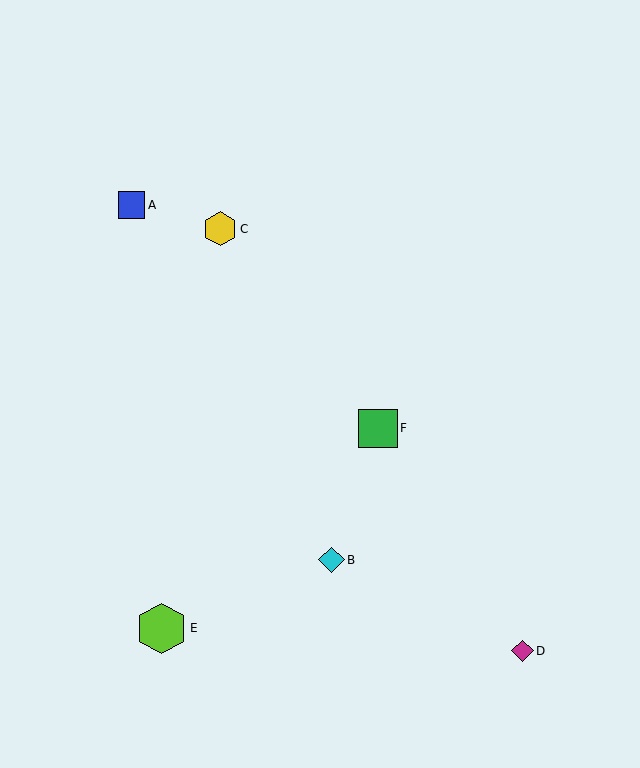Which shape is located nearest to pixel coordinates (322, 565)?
The cyan diamond (labeled B) at (331, 560) is nearest to that location.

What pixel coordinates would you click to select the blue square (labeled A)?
Click at (131, 205) to select the blue square A.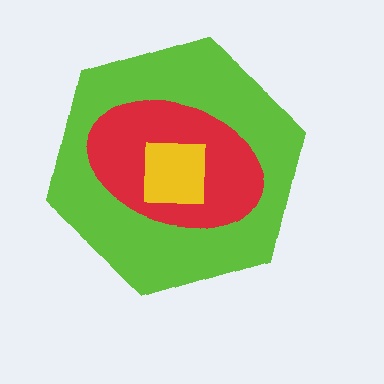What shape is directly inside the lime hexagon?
The red ellipse.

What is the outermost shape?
The lime hexagon.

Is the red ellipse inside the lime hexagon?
Yes.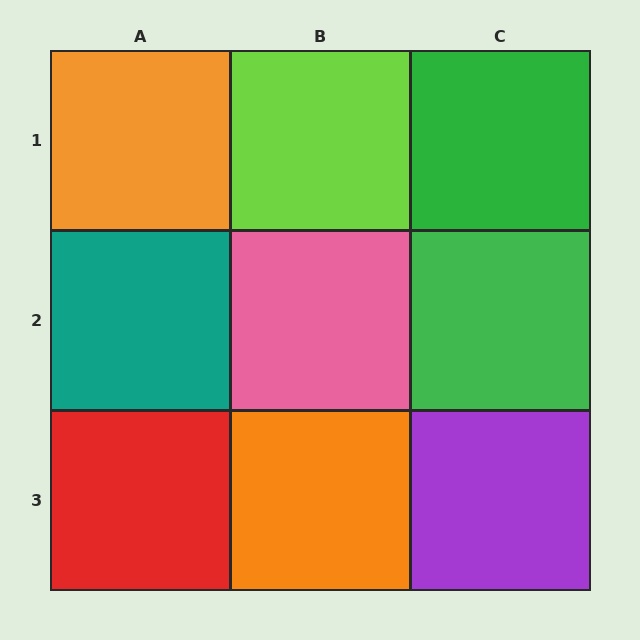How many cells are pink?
1 cell is pink.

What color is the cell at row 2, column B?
Pink.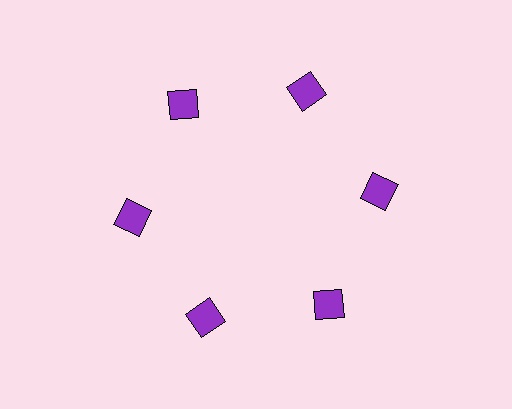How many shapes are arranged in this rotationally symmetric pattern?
There are 6 shapes, arranged in 6 groups of 1.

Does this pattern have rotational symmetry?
Yes, this pattern has 6-fold rotational symmetry. It looks the same after rotating 60 degrees around the center.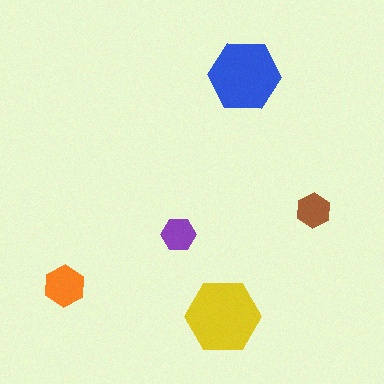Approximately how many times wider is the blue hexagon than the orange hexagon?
About 1.5 times wider.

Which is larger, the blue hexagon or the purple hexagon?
The blue one.